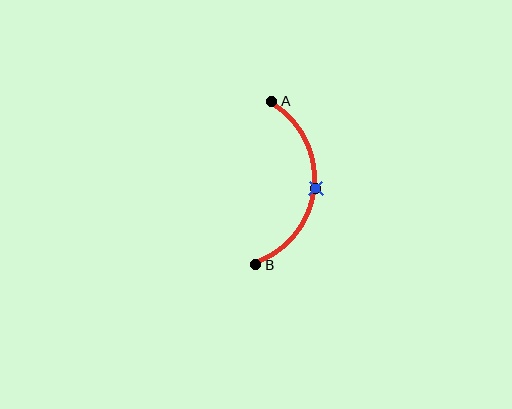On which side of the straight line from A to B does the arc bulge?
The arc bulges to the right of the straight line connecting A and B.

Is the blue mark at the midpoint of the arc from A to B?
Yes. The blue mark lies on the arc at equal arc-length from both A and B — it is the arc midpoint.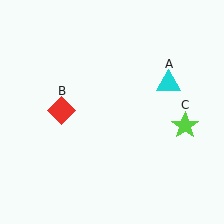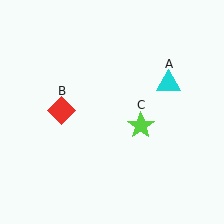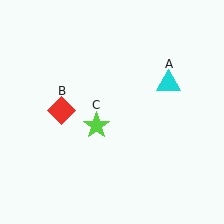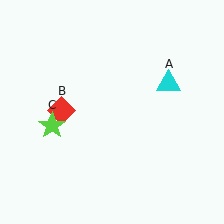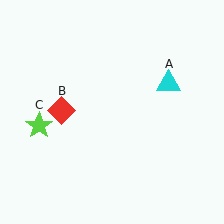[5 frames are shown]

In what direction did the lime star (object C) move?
The lime star (object C) moved left.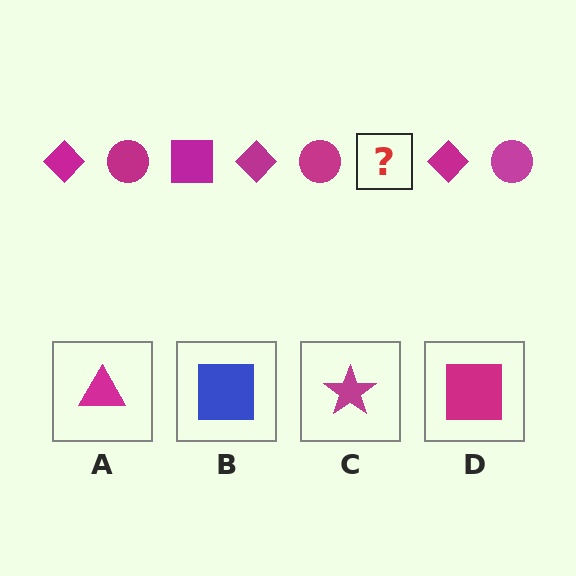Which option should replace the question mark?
Option D.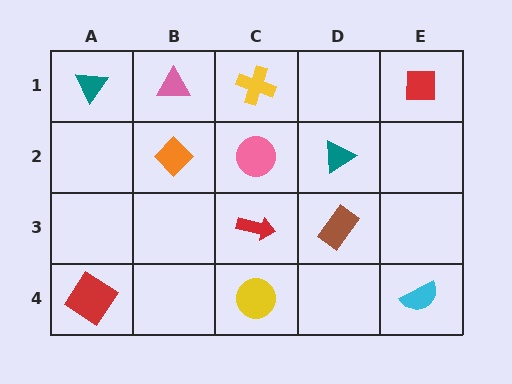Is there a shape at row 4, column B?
No, that cell is empty.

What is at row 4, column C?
A yellow circle.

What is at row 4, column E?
A cyan semicircle.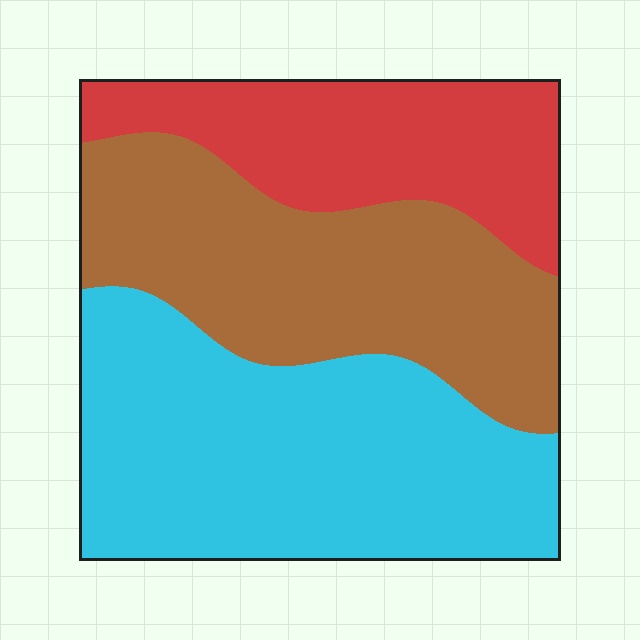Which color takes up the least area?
Red, at roughly 25%.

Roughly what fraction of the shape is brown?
Brown takes up between a quarter and a half of the shape.